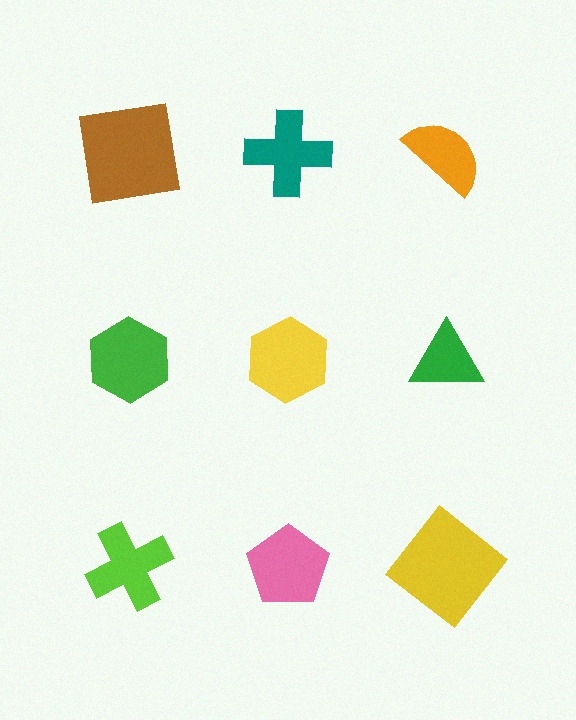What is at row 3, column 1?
A lime cross.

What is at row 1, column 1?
A brown square.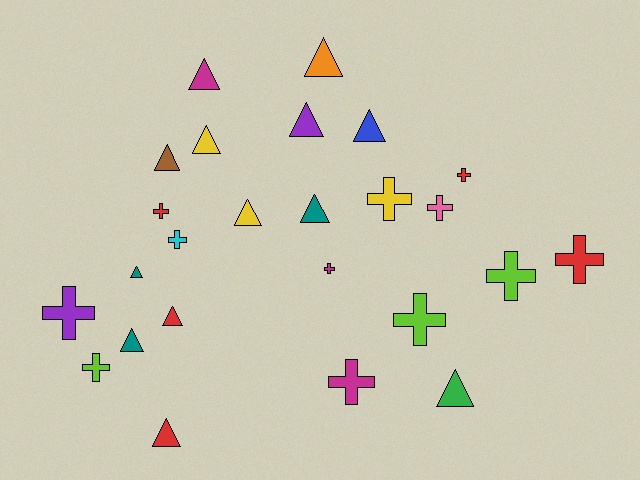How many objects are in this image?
There are 25 objects.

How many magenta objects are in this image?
There are 3 magenta objects.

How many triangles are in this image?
There are 13 triangles.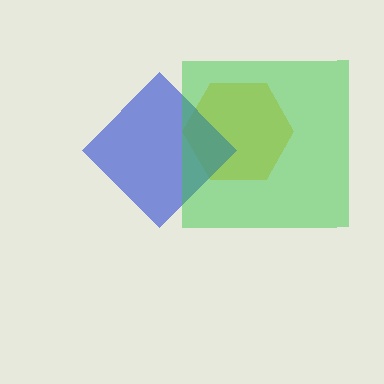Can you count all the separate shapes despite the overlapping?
Yes, there are 3 separate shapes.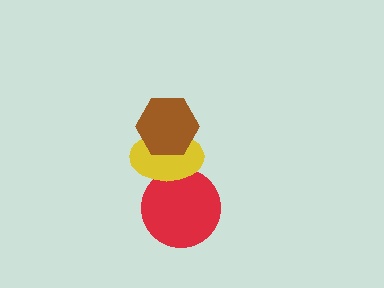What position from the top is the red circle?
The red circle is 3rd from the top.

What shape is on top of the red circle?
The yellow ellipse is on top of the red circle.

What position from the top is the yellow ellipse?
The yellow ellipse is 2nd from the top.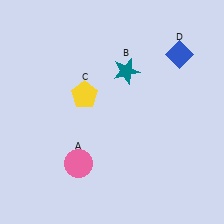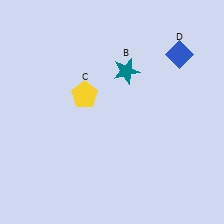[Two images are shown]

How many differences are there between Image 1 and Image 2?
There is 1 difference between the two images.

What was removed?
The pink circle (A) was removed in Image 2.